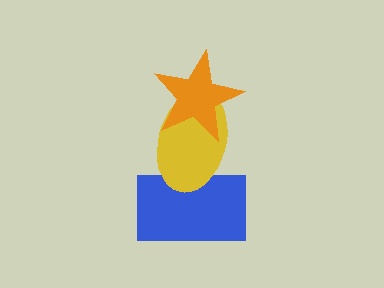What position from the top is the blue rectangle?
The blue rectangle is 3rd from the top.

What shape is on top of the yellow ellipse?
The orange star is on top of the yellow ellipse.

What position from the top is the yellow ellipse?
The yellow ellipse is 2nd from the top.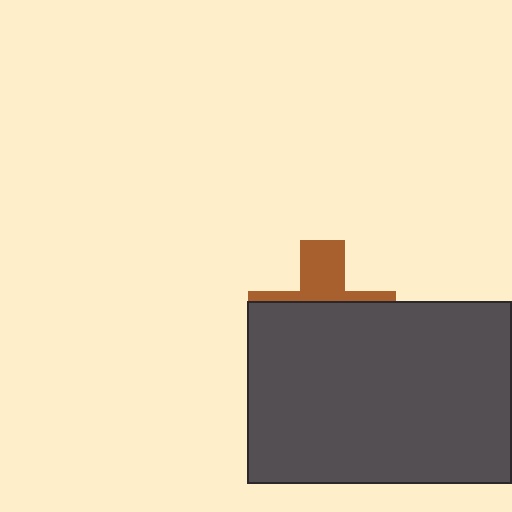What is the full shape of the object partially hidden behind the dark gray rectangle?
The partially hidden object is a brown cross.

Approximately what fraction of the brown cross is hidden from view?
Roughly 66% of the brown cross is hidden behind the dark gray rectangle.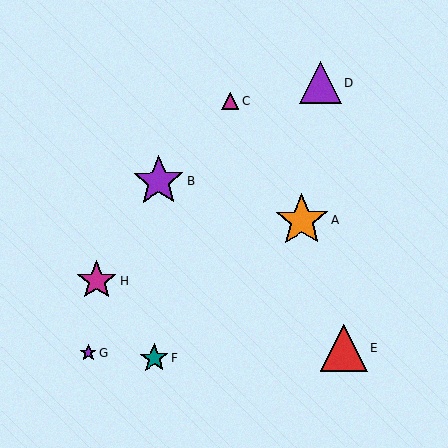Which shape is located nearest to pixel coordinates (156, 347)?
The teal star (labeled F) at (154, 358) is nearest to that location.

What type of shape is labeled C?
Shape C is a magenta triangle.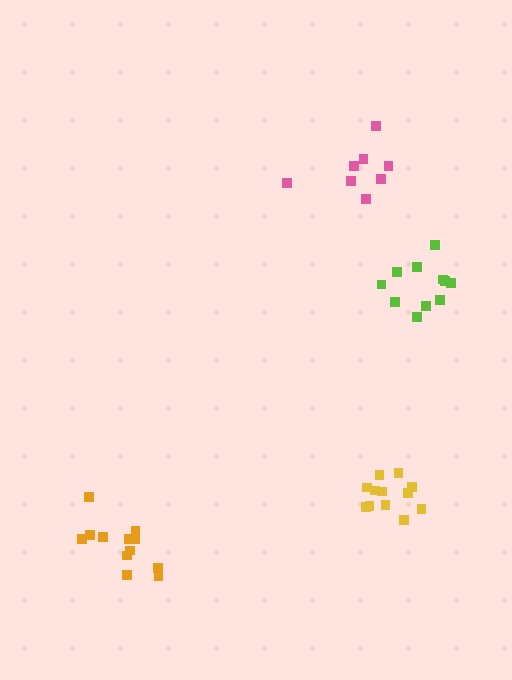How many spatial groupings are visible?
There are 4 spatial groupings.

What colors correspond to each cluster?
The clusters are colored: lime, orange, pink, yellow.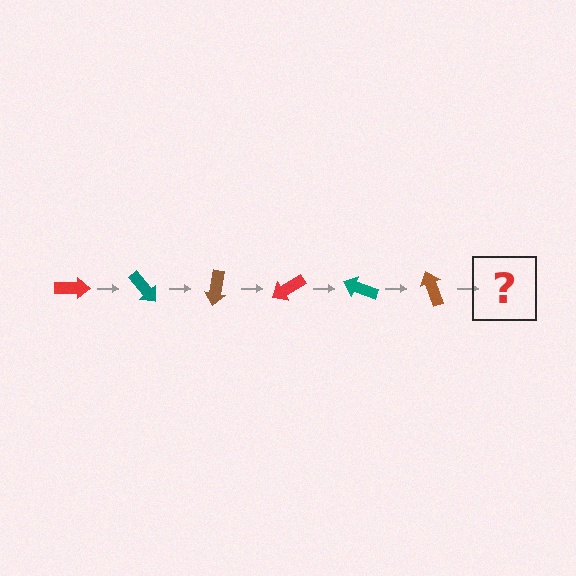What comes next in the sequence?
The next element should be a red arrow, rotated 300 degrees from the start.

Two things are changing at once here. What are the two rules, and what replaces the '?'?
The two rules are that it rotates 50 degrees each step and the color cycles through red, teal, and brown. The '?' should be a red arrow, rotated 300 degrees from the start.